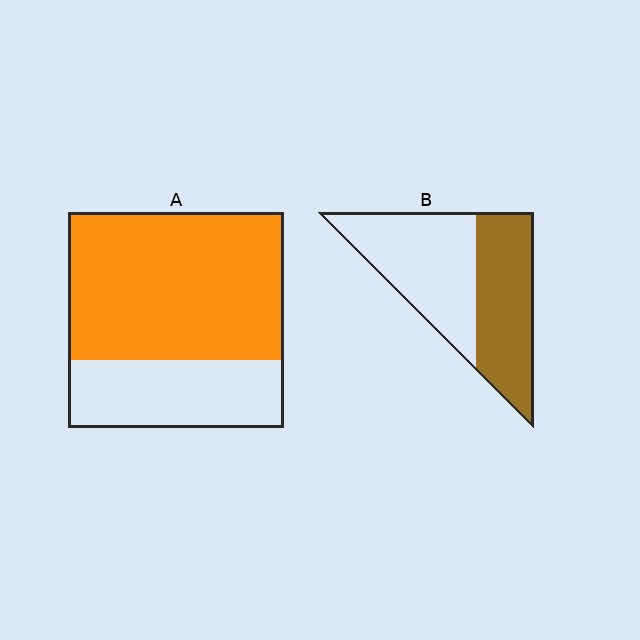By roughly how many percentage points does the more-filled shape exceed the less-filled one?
By roughly 20 percentage points (A over B).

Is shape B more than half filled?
Roughly half.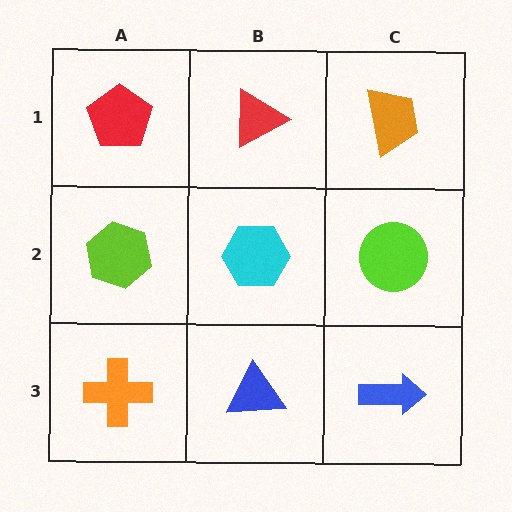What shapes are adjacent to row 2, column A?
A red pentagon (row 1, column A), an orange cross (row 3, column A), a cyan hexagon (row 2, column B).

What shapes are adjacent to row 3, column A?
A lime hexagon (row 2, column A), a blue triangle (row 3, column B).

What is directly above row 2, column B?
A red triangle.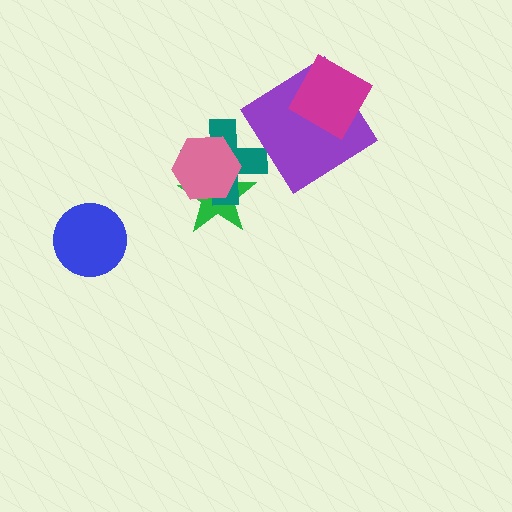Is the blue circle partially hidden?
No, no other shape covers it.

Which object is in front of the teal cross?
The pink hexagon is in front of the teal cross.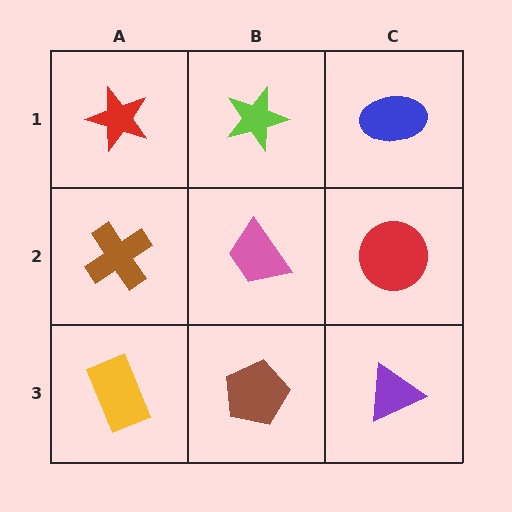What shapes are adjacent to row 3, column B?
A pink trapezoid (row 2, column B), a yellow rectangle (row 3, column A), a purple triangle (row 3, column C).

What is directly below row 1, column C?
A red circle.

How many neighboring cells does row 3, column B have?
3.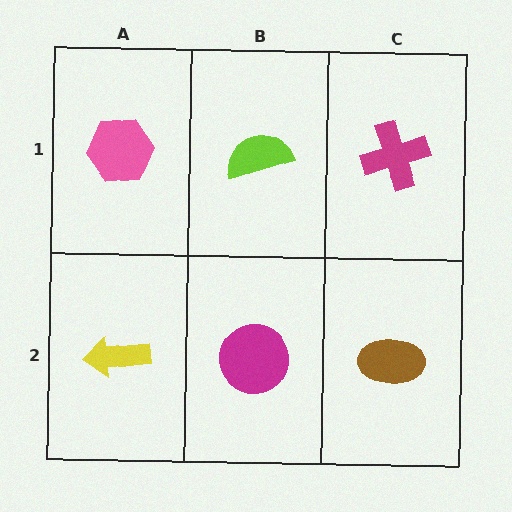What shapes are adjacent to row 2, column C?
A magenta cross (row 1, column C), a magenta circle (row 2, column B).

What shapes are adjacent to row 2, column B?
A lime semicircle (row 1, column B), a yellow arrow (row 2, column A), a brown ellipse (row 2, column C).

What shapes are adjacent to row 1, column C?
A brown ellipse (row 2, column C), a lime semicircle (row 1, column B).